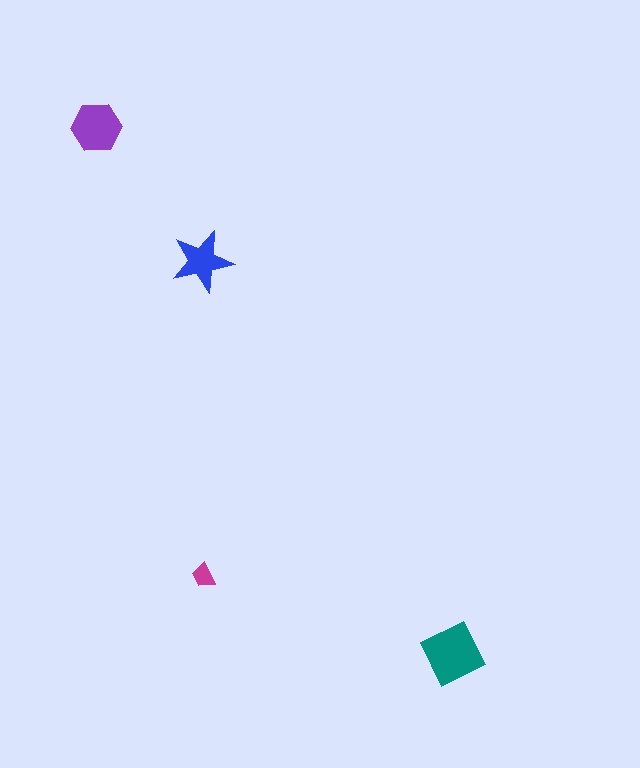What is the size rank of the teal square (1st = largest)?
1st.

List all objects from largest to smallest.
The teal square, the purple hexagon, the blue star, the magenta trapezoid.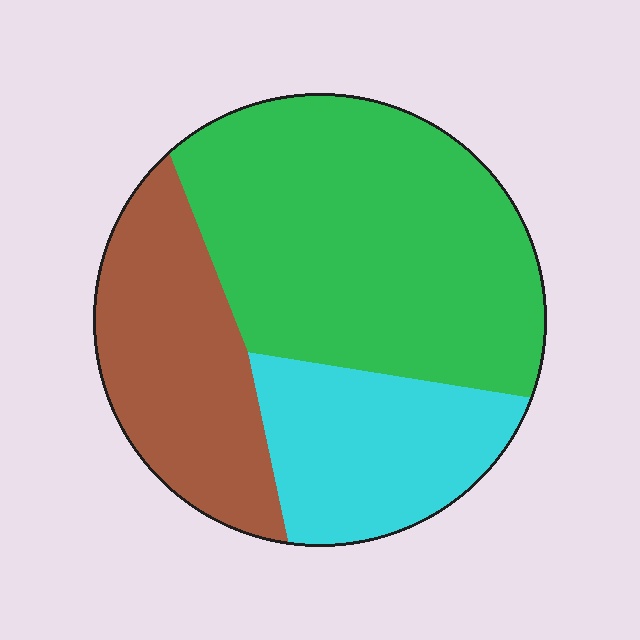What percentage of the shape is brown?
Brown takes up between a quarter and a half of the shape.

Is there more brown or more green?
Green.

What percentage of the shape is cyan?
Cyan covers 22% of the shape.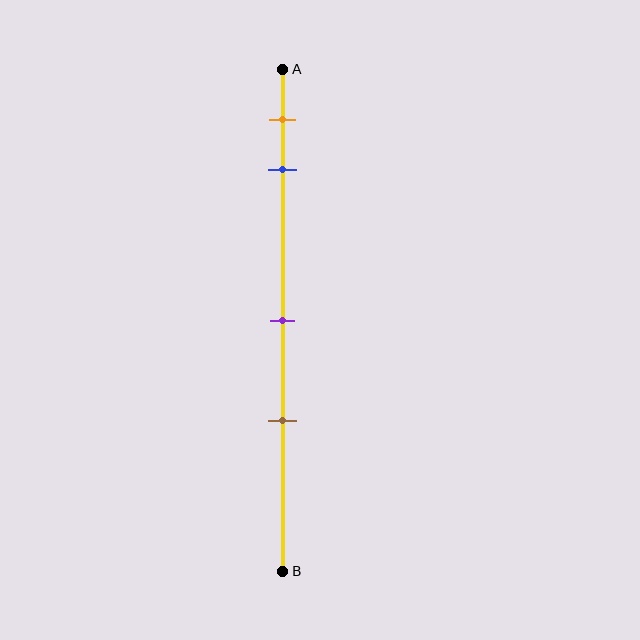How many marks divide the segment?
There are 4 marks dividing the segment.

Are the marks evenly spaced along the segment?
No, the marks are not evenly spaced.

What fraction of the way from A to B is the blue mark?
The blue mark is approximately 20% (0.2) of the way from A to B.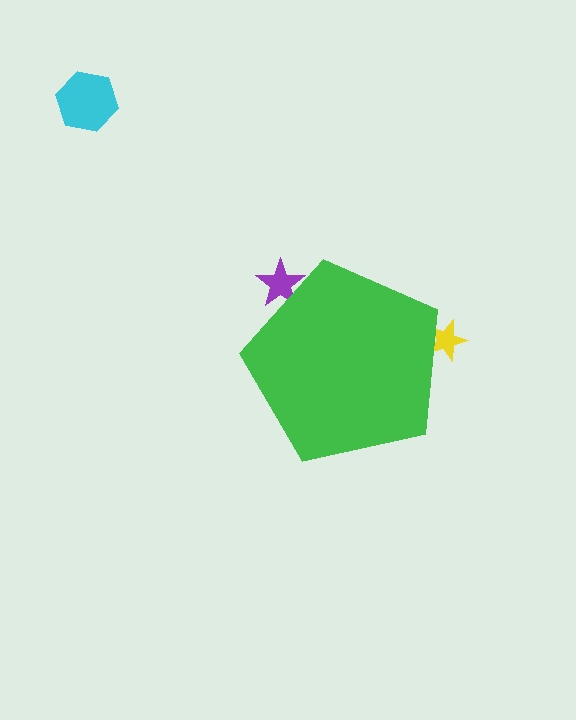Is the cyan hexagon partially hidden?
No, the cyan hexagon is fully visible.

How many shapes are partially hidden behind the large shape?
2 shapes are partially hidden.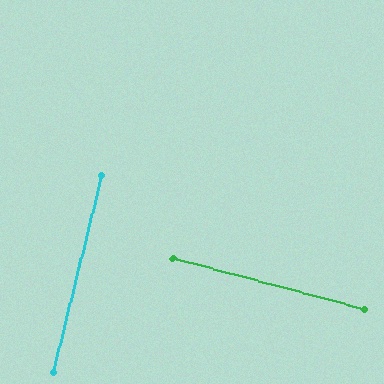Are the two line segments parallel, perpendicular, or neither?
Perpendicular — they meet at approximately 89°.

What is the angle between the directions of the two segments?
Approximately 89 degrees.